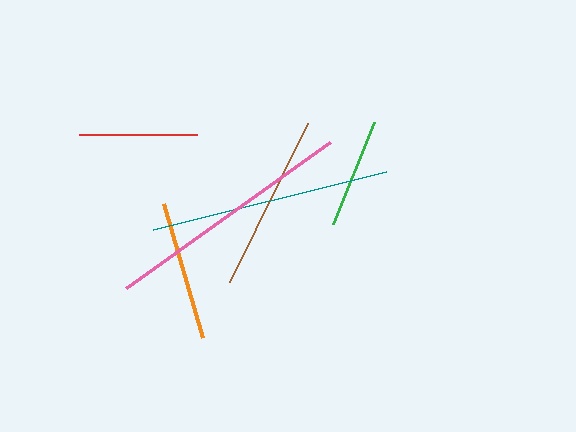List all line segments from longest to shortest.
From longest to shortest: pink, teal, brown, orange, red, green.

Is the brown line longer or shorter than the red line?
The brown line is longer than the red line.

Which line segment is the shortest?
The green line is the shortest at approximately 111 pixels.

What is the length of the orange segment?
The orange segment is approximately 139 pixels long.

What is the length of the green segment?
The green segment is approximately 111 pixels long.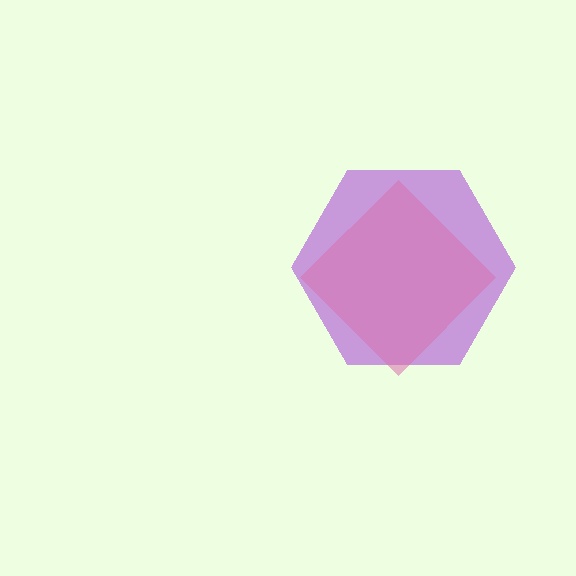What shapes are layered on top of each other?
The layered shapes are: a purple hexagon, a pink diamond.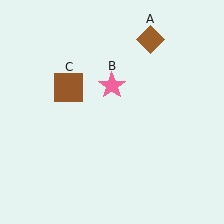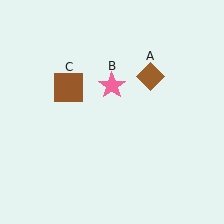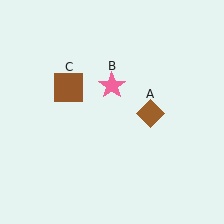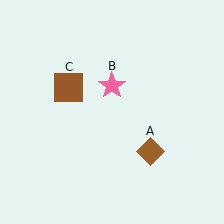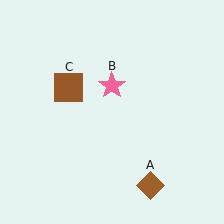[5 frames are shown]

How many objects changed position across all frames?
1 object changed position: brown diamond (object A).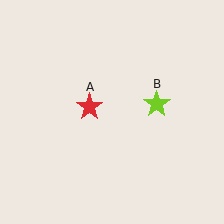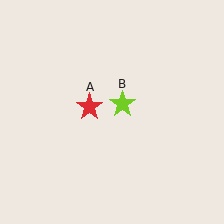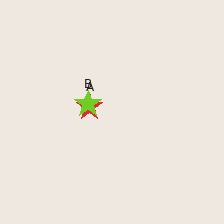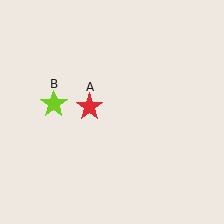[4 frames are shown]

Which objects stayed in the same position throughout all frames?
Red star (object A) remained stationary.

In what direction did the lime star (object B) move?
The lime star (object B) moved left.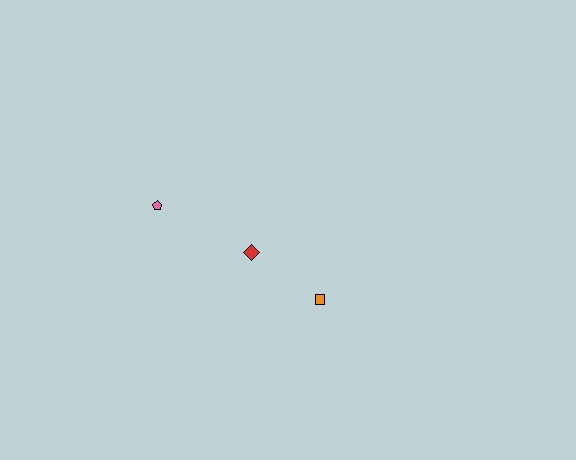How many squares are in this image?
There is 1 square.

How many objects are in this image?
There are 3 objects.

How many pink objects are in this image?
There is 1 pink object.